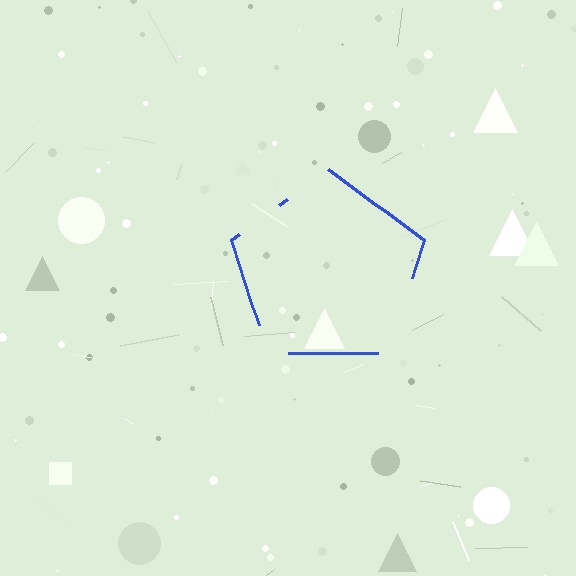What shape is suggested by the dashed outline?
The dashed outline suggests a pentagon.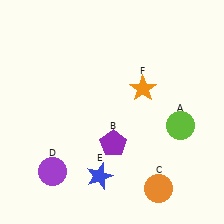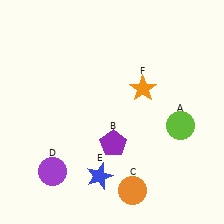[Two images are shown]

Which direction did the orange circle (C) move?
The orange circle (C) moved left.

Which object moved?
The orange circle (C) moved left.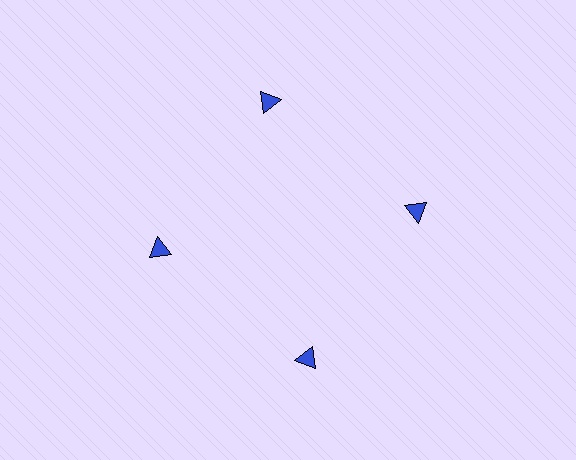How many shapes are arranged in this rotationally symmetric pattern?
There are 4 shapes, arranged in 4 groups of 1.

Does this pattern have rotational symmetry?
Yes, this pattern has 4-fold rotational symmetry. It looks the same after rotating 90 degrees around the center.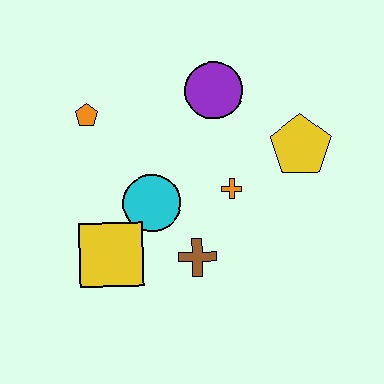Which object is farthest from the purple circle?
The yellow square is farthest from the purple circle.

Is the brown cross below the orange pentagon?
Yes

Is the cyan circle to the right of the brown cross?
No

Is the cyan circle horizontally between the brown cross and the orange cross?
No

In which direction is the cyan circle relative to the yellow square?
The cyan circle is above the yellow square.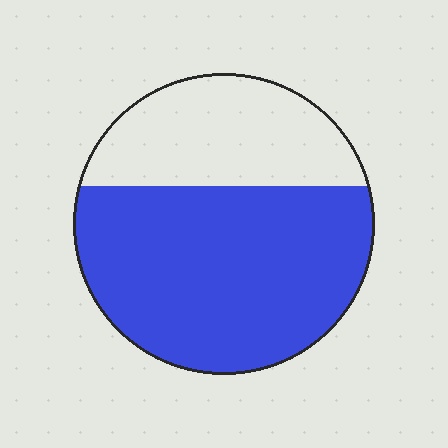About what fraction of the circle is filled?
About two thirds (2/3).